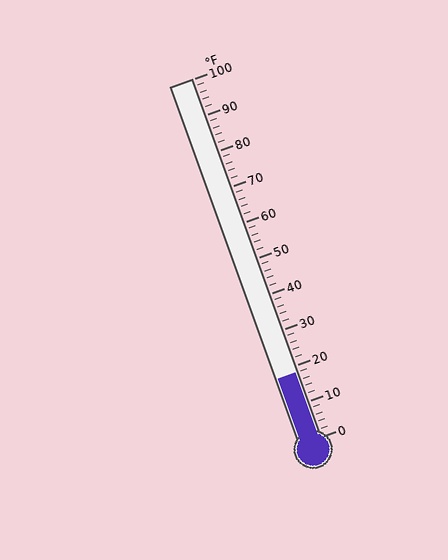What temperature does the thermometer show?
The thermometer shows approximately 18°F.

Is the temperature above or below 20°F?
The temperature is below 20°F.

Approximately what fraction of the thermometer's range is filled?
The thermometer is filled to approximately 20% of its range.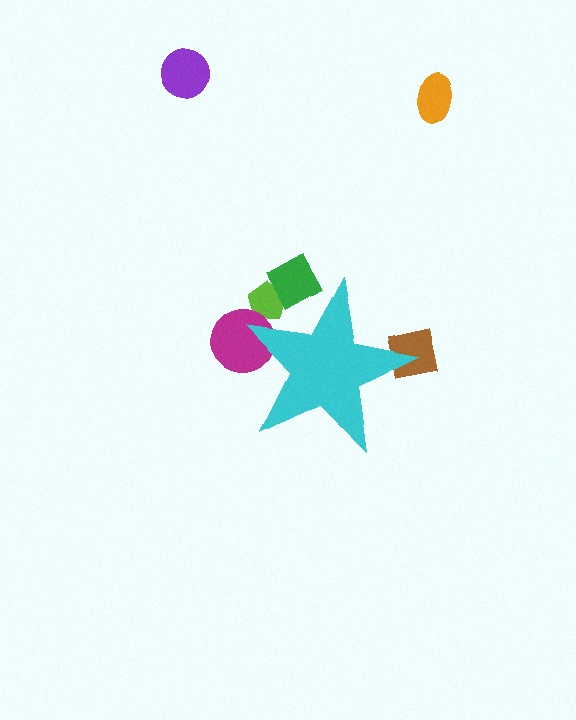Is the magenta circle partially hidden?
Yes, the magenta circle is partially hidden behind the cyan star.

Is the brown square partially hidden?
Yes, the brown square is partially hidden behind the cyan star.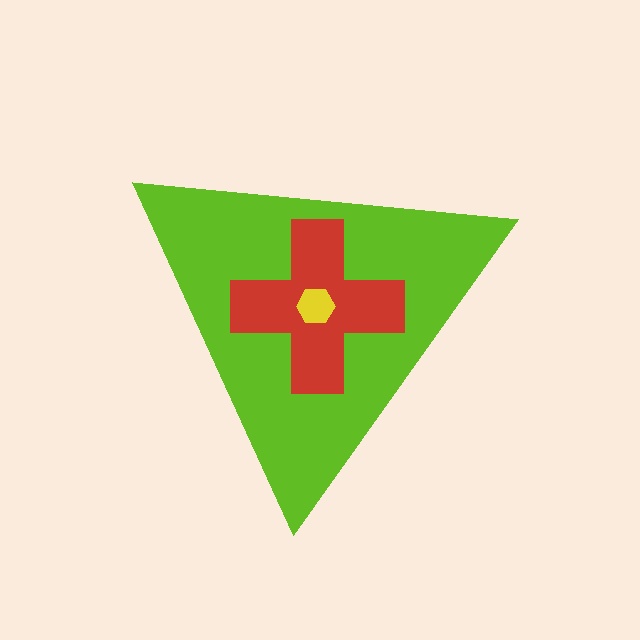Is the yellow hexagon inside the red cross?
Yes.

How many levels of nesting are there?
3.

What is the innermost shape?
The yellow hexagon.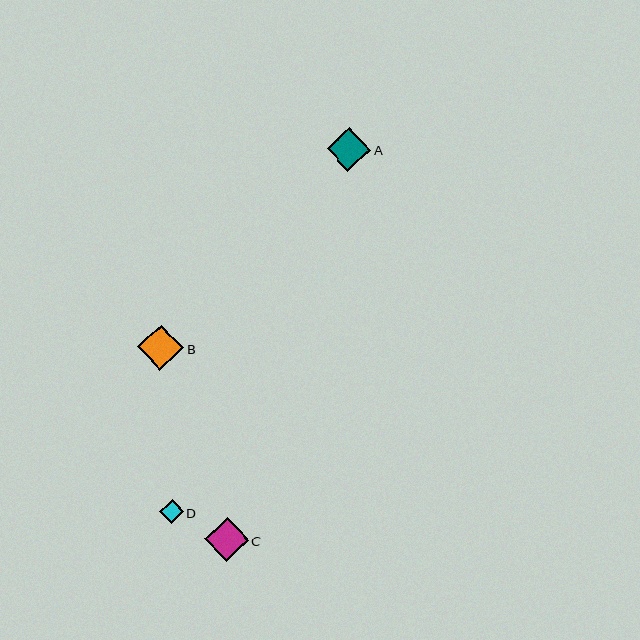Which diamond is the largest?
Diamond B is the largest with a size of approximately 46 pixels.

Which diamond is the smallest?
Diamond D is the smallest with a size of approximately 23 pixels.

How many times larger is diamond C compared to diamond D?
Diamond C is approximately 1.9 times the size of diamond D.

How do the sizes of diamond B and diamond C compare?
Diamond B and diamond C are approximately the same size.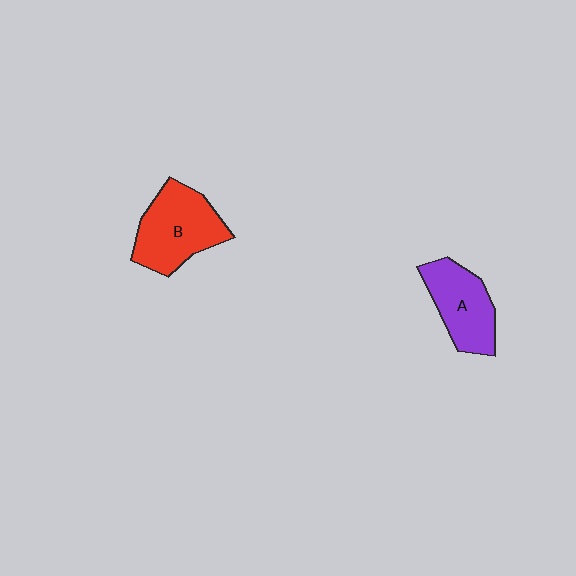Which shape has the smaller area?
Shape A (purple).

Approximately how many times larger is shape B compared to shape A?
Approximately 1.2 times.